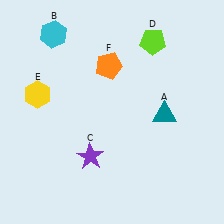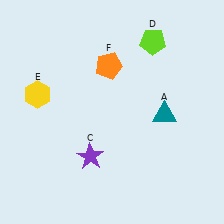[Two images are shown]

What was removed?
The cyan hexagon (B) was removed in Image 2.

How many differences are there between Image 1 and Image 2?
There is 1 difference between the two images.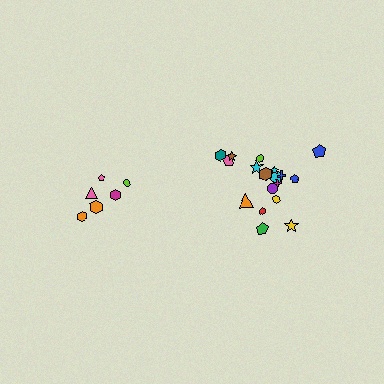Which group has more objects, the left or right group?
The right group.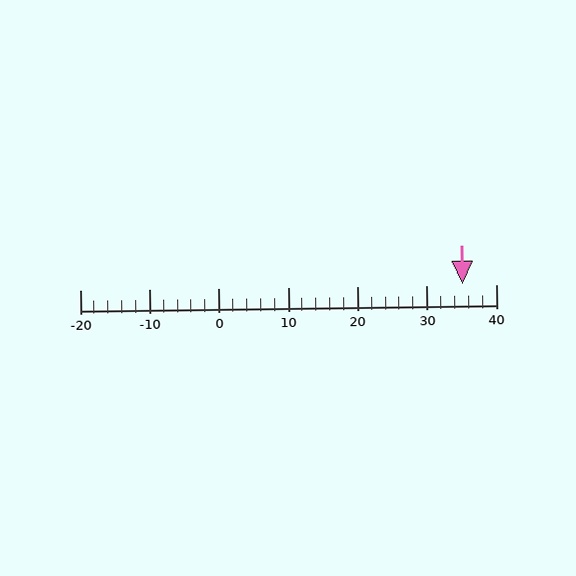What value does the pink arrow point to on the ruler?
The pink arrow points to approximately 35.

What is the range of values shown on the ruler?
The ruler shows values from -20 to 40.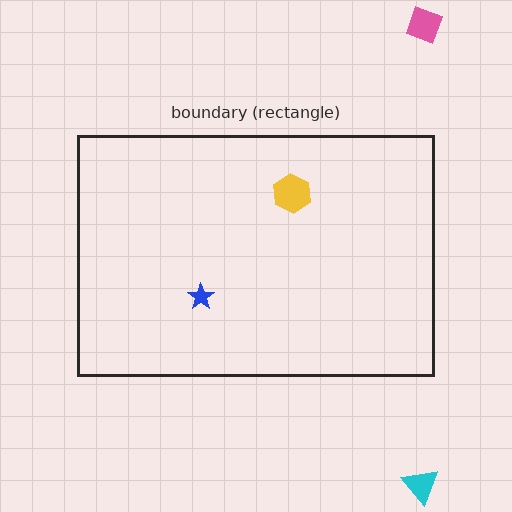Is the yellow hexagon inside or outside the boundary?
Inside.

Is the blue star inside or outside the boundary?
Inside.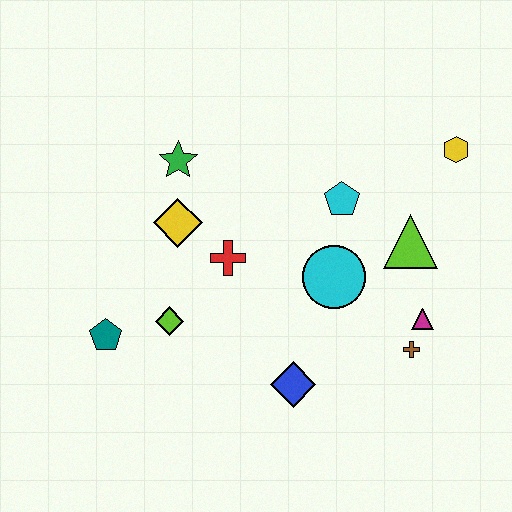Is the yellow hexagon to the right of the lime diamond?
Yes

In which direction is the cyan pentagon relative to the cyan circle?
The cyan pentagon is above the cyan circle.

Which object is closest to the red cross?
The yellow diamond is closest to the red cross.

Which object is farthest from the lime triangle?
The teal pentagon is farthest from the lime triangle.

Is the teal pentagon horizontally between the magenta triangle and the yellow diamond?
No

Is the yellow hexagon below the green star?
No